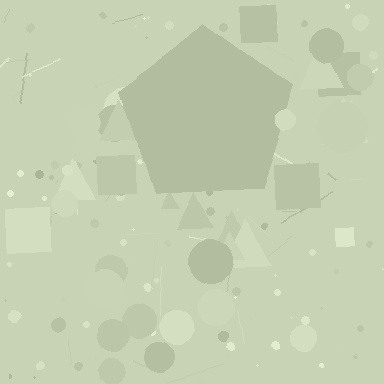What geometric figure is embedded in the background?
A pentagon is embedded in the background.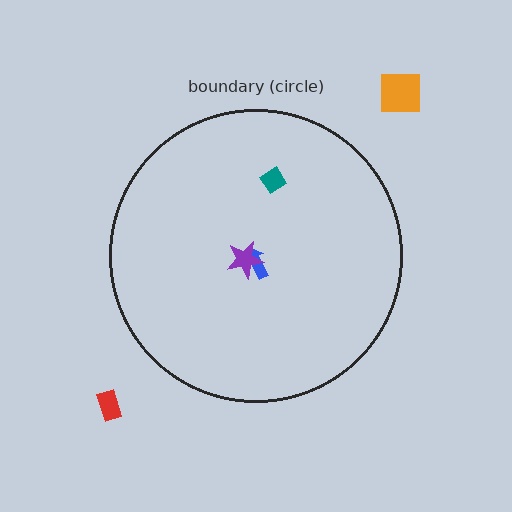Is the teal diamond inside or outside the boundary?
Inside.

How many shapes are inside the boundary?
3 inside, 2 outside.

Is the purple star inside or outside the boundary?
Inside.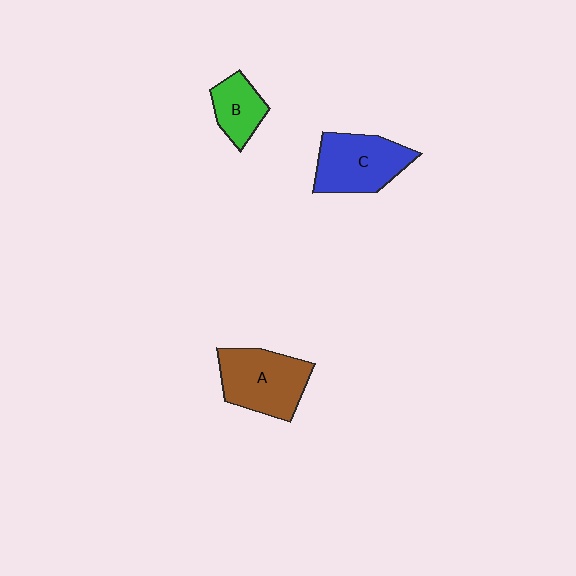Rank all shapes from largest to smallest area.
From largest to smallest: A (brown), C (blue), B (green).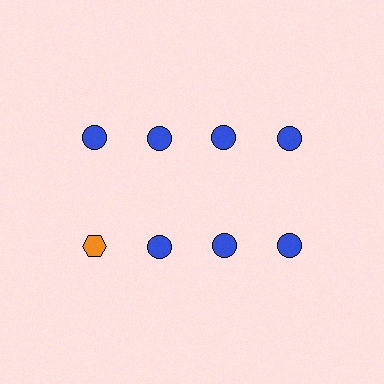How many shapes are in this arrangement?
There are 8 shapes arranged in a grid pattern.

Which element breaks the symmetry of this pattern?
The orange hexagon in the second row, leftmost column breaks the symmetry. All other shapes are blue circles.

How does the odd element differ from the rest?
It differs in both color (orange instead of blue) and shape (hexagon instead of circle).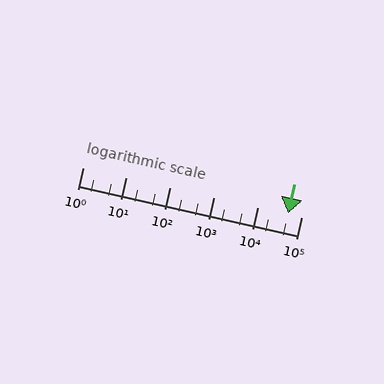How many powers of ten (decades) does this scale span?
The scale spans 5 decades, from 1 to 100000.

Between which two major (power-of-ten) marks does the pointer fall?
The pointer is between 10000 and 100000.